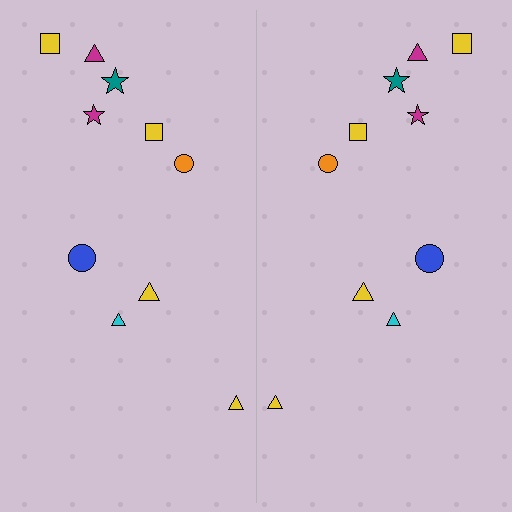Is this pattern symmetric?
Yes, this pattern has bilateral (reflection) symmetry.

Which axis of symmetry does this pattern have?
The pattern has a vertical axis of symmetry running through the center of the image.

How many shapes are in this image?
There are 20 shapes in this image.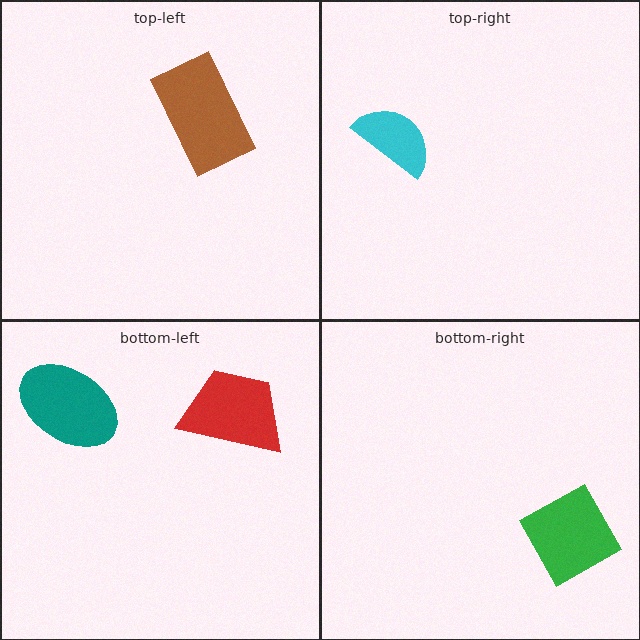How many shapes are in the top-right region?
1.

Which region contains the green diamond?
The bottom-right region.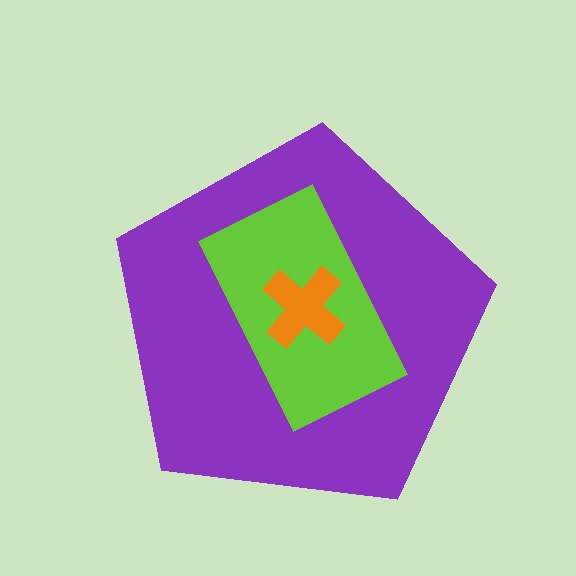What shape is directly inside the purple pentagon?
The lime rectangle.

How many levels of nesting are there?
3.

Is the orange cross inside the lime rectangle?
Yes.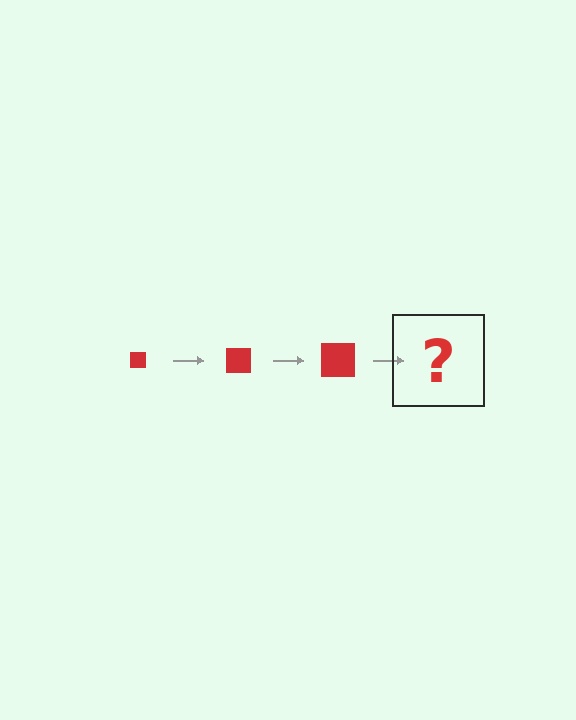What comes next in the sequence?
The next element should be a red square, larger than the previous one.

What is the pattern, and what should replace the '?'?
The pattern is that the square gets progressively larger each step. The '?' should be a red square, larger than the previous one.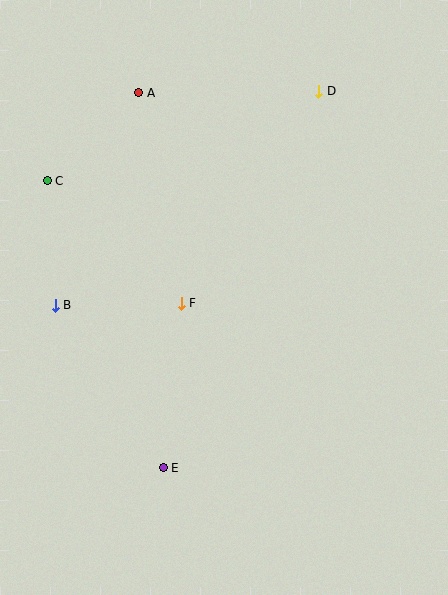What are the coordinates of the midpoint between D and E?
The midpoint between D and E is at (241, 280).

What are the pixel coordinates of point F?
Point F is at (181, 303).